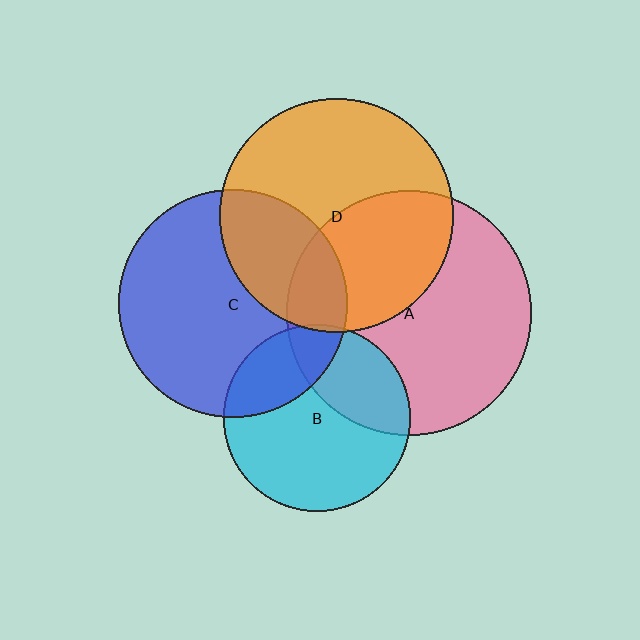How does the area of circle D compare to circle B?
Approximately 1.6 times.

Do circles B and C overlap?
Yes.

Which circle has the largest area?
Circle A (pink).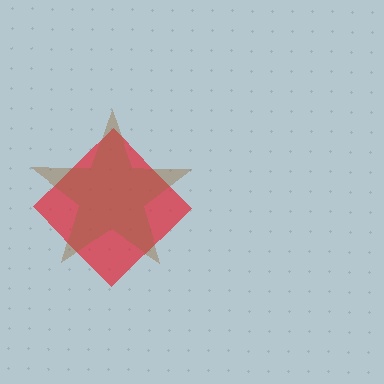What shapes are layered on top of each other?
The layered shapes are: a red diamond, a brown star.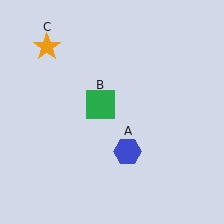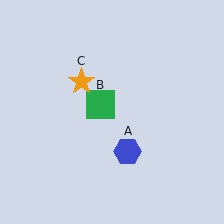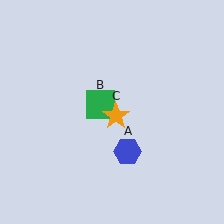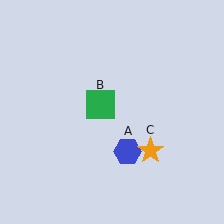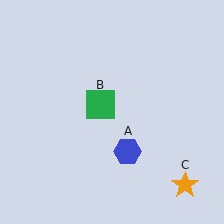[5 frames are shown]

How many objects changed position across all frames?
1 object changed position: orange star (object C).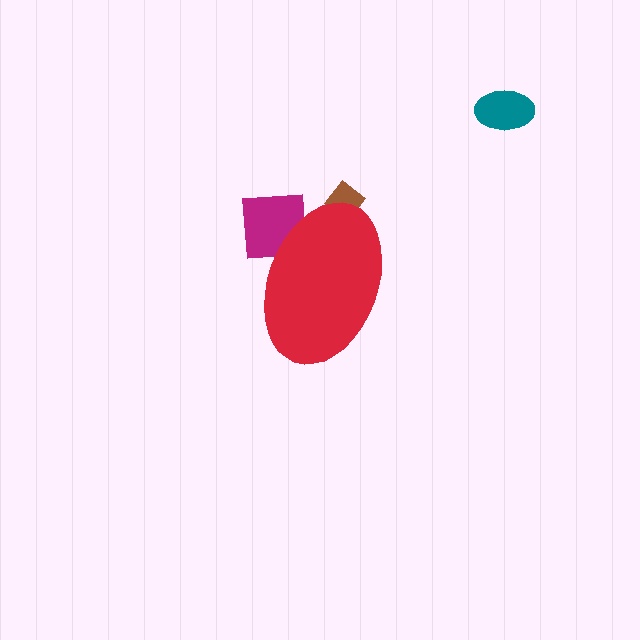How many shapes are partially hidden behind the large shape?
2 shapes are partially hidden.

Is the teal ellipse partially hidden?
No, the teal ellipse is fully visible.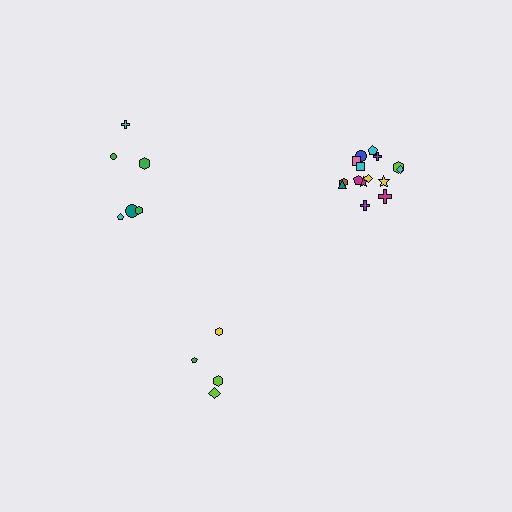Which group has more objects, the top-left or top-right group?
The top-right group.